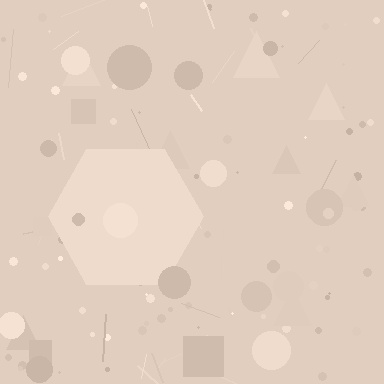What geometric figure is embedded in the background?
A hexagon is embedded in the background.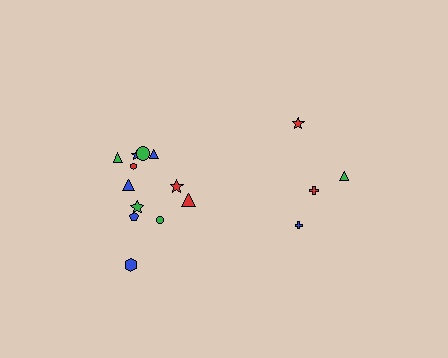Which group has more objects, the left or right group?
The left group.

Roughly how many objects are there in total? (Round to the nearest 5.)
Roughly 15 objects in total.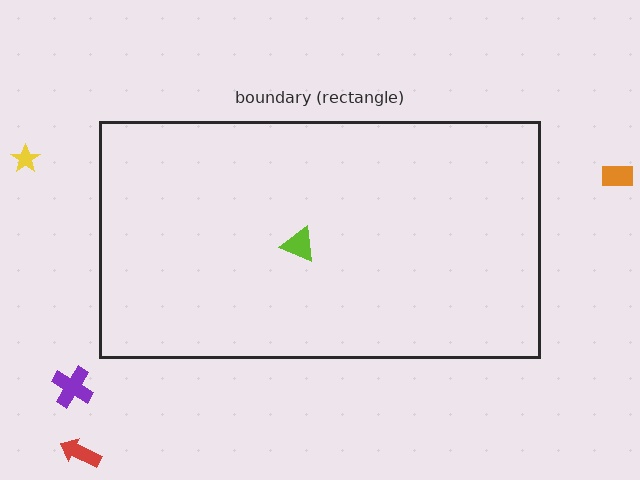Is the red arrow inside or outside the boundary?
Outside.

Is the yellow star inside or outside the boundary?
Outside.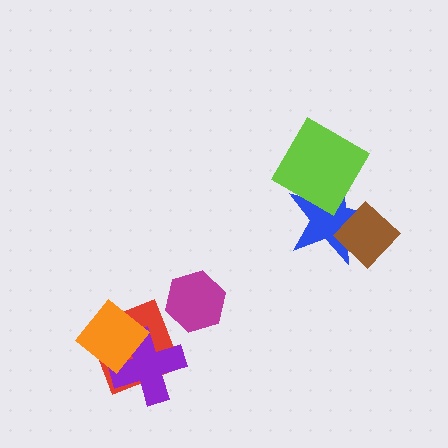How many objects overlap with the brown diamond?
1 object overlaps with the brown diamond.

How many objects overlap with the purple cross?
2 objects overlap with the purple cross.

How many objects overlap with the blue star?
2 objects overlap with the blue star.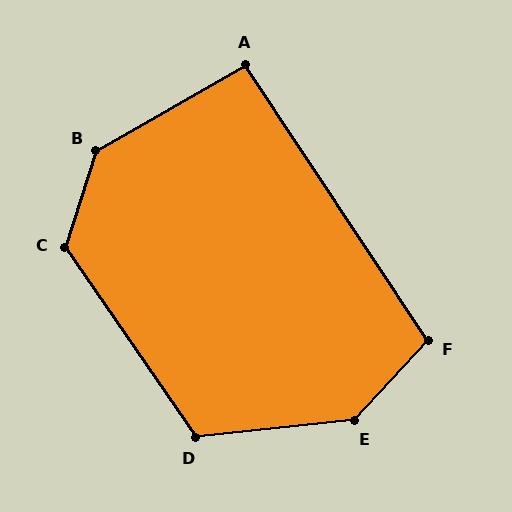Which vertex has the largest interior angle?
E, at approximately 139 degrees.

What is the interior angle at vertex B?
Approximately 138 degrees (obtuse).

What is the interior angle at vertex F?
Approximately 104 degrees (obtuse).